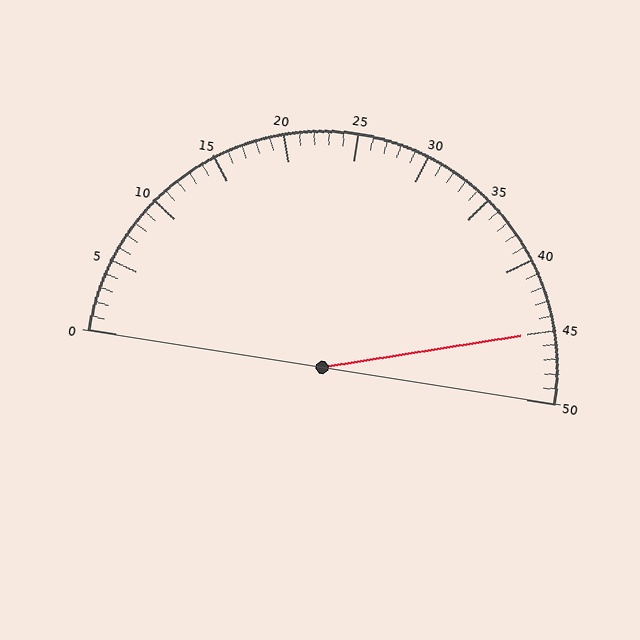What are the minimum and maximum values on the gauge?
The gauge ranges from 0 to 50.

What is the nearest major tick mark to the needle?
The nearest major tick mark is 45.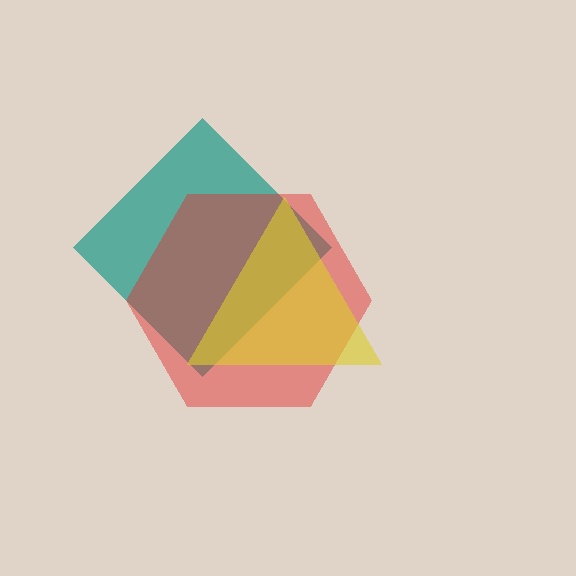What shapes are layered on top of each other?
The layered shapes are: a teal diamond, a red hexagon, a yellow triangle.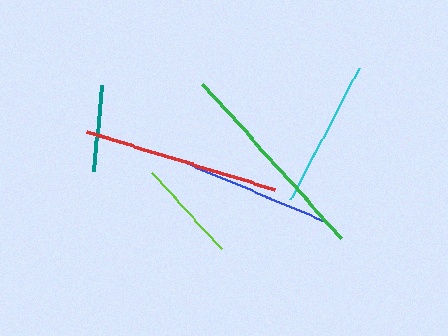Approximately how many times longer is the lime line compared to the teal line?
The lime line is approximately 1.2 times the length of the teal line.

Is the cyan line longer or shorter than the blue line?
The blue line is longer than the cyan line.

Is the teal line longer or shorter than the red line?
The red line is longer than the teal line.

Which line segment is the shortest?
The teal line is the shortest at approximately 87 pixels.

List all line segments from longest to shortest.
From longest to shortest: green, red, blue, cyan, lime, teal.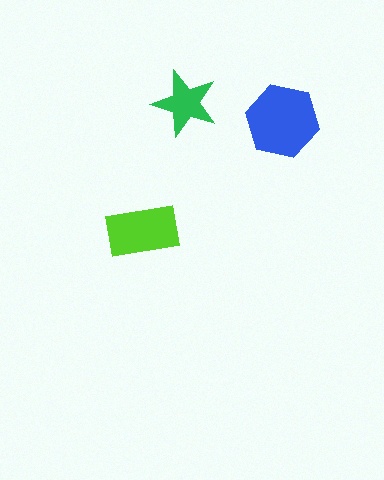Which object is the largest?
The blue hexagon.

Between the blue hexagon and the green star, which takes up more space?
The blue hexagon.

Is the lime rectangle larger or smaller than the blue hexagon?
Smaller.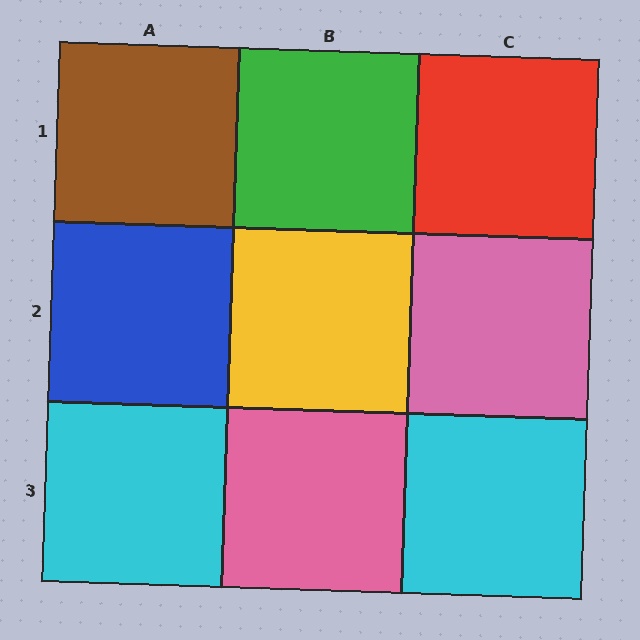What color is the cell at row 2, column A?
Blue.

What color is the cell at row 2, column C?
Pink.